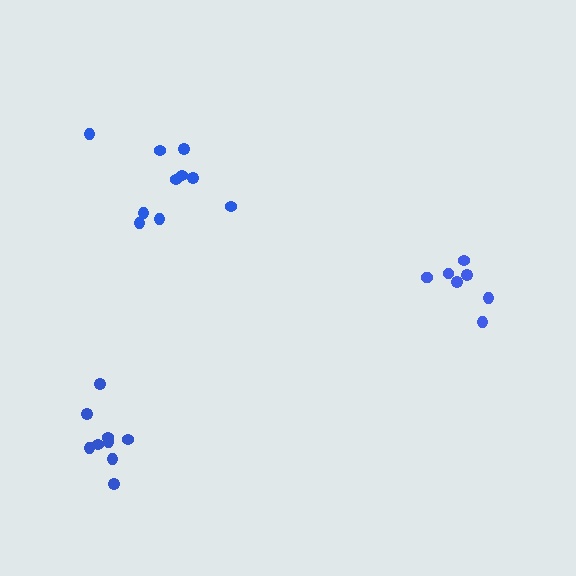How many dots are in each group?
Group 1: 10 dots, Group 2: 8 dots, Group 3: 9 dots (27 total).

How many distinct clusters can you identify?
There are 3 distinct clusters.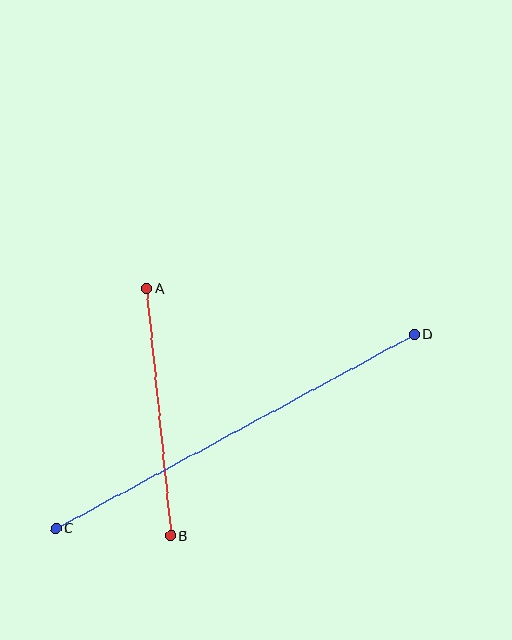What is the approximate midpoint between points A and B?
The midpoint is at approximately (159, 412) pixels.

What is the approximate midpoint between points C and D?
The midpoint is at approximately (235, 431) pixels.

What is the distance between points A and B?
The distance is approximately 248 pixels.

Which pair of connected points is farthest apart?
Points C and D are farthest apart.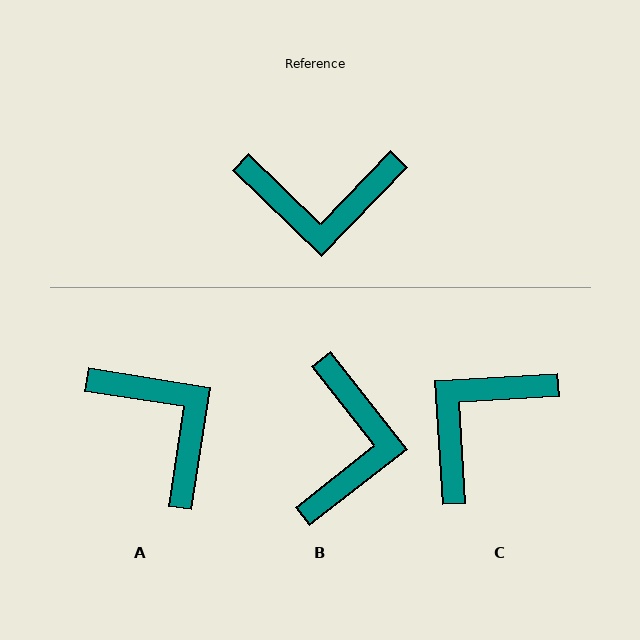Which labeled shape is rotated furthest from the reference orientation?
C, about 132 degrees away.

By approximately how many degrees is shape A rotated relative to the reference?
Approximately 125 degrees counter-clockwise.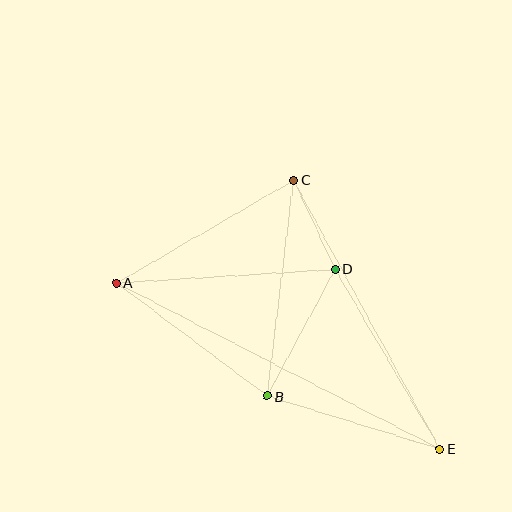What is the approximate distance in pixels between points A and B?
The distance between A and B is approximately 188 pixels.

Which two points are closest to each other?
Points C and D are closest to each other.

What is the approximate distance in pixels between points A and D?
The distance between A and D is approximately 219 pixels.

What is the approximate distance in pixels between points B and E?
The distance between B and E is approximately 181 pixels.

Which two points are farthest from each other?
Points A and E are farthest from each other.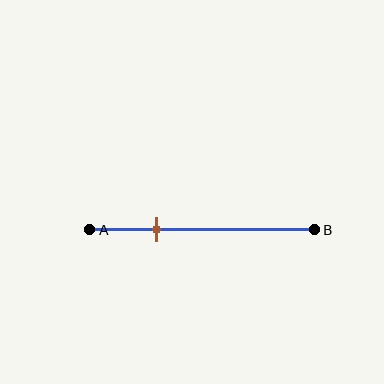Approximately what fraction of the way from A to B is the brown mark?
The brown mark is approximately 30% of the way from A to B.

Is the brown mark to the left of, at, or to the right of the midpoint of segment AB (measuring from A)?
The brown mark is to the left of the midpoint of segment AB.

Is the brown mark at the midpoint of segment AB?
No, the mark is at about 30% from A, not at the 50% midpoint.